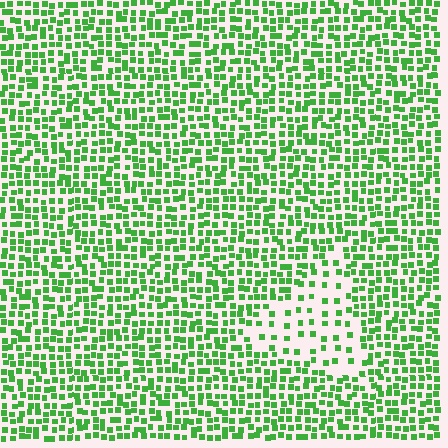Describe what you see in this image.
The image contains small green elements arranged at two different densities. A triangle-shaped region is visible where the elements are less densely packed than the surrounding area.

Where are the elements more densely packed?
The elements are more densely packed outside the triangle boundary.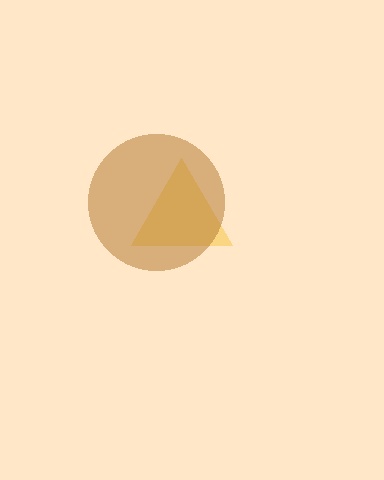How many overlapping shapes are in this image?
There are 2 overlapping shapes in the image.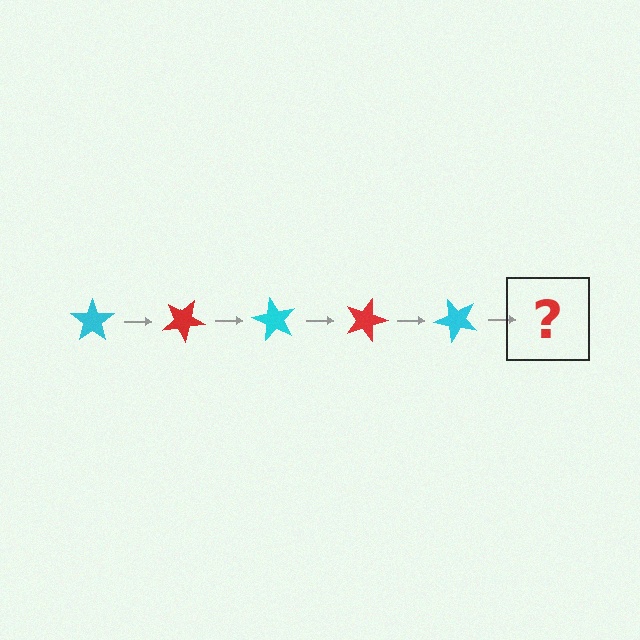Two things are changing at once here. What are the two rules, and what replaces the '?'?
The two rules are that it rotates 30 degrees each step and the color cycles through cyan and red. The '?' should be a red star, rotated 150 degrees from the start.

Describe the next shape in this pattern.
It should be a red star, rotated 150 degrees from the start.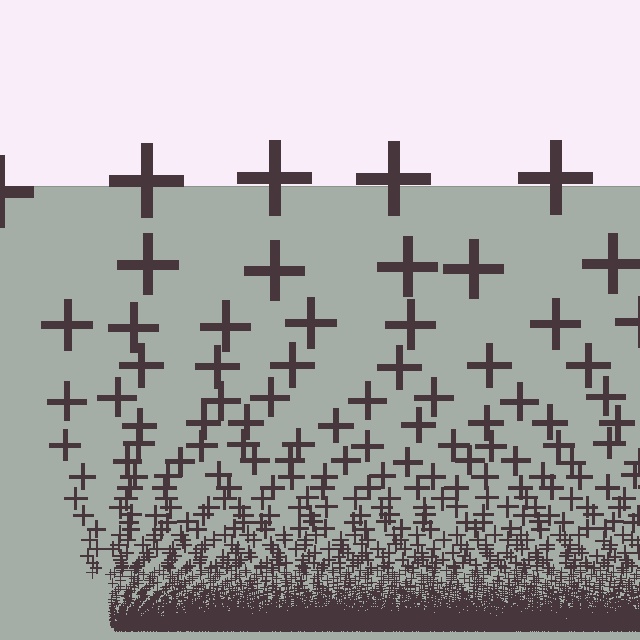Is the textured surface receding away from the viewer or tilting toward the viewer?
The surface appears to tilt toward the viewer. Texture elements get larger and sparser toward the top.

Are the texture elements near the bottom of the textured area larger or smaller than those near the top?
Smaller. The gradient is inverted — elements near the bottom are smaller and denser.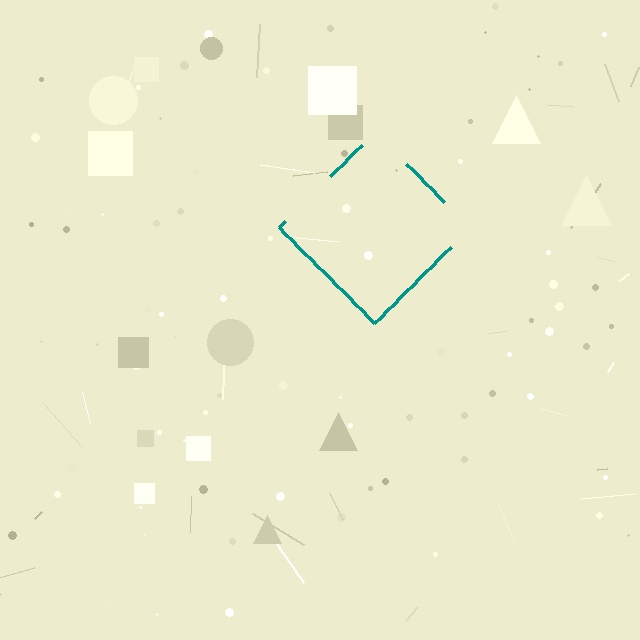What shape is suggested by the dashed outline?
The dashed outline suggests a diamond.